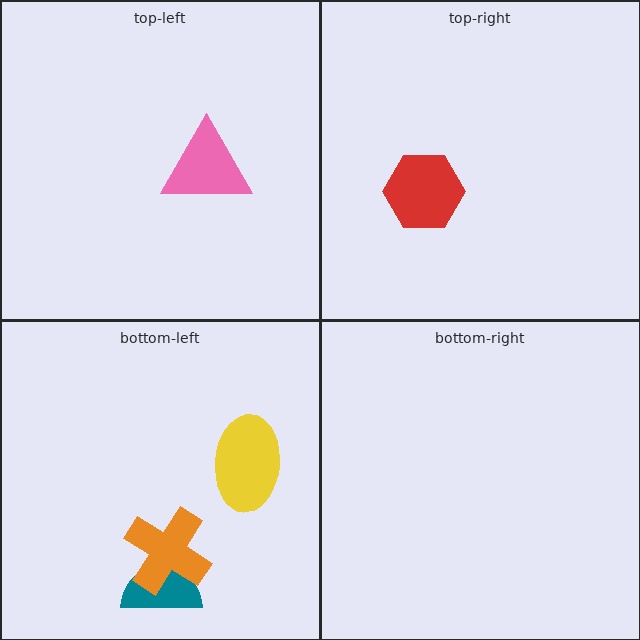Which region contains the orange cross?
The bottom-left region.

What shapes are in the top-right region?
The red hexagon.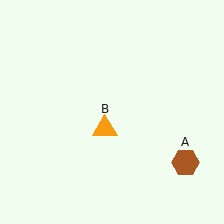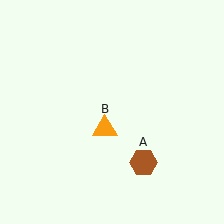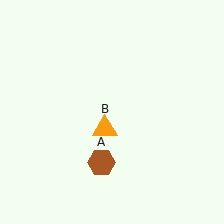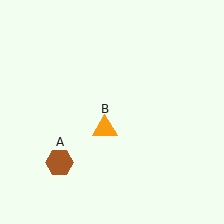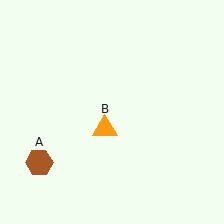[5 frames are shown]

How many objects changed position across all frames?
1 object changed position: brown hexagon (object A).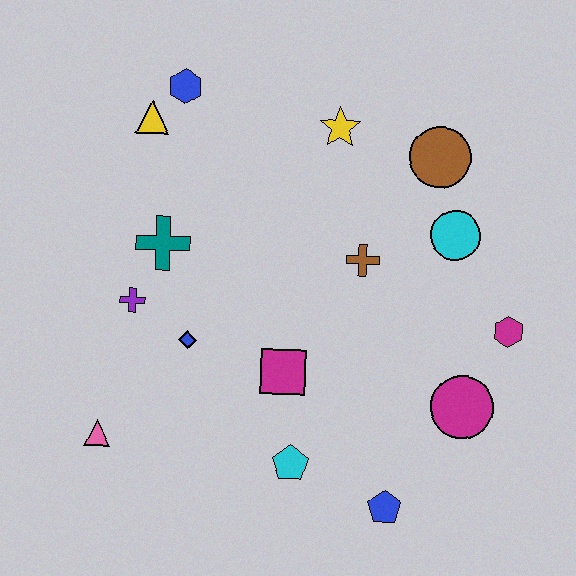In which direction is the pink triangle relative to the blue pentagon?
The pink triangle is to the left of the blue pentagon.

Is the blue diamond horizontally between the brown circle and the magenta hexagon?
No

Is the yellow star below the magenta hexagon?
No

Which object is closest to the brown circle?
The cyan circle is closest to the brown circle.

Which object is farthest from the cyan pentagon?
The blue hexagon is farthest from the cyan pentagon.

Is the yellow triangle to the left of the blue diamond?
Yes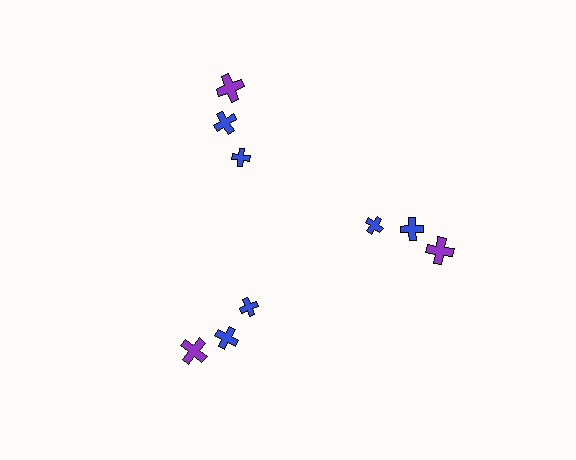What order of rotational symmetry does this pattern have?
This pattern has 3-fold rotational symmetry.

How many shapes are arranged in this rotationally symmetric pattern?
There are 9 shapes, arranged in 3 groups of 3.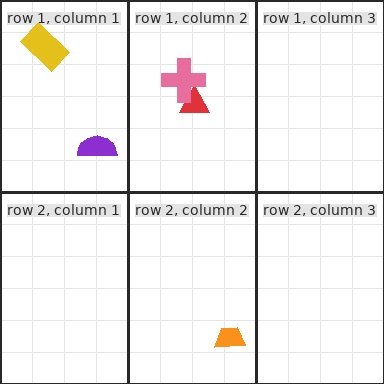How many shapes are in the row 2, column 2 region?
1.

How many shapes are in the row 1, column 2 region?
2.